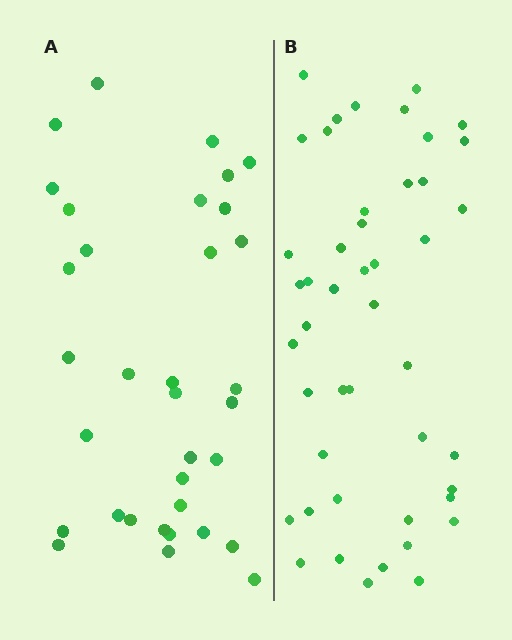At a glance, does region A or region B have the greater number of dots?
Region B (the right region) has more dots.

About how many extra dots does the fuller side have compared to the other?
Region B has roughly 12 or so more dots than region A.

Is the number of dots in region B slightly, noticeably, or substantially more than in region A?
Region B has noticeably more, but not dramatically so. The ratio is roughly 1.4 to 1.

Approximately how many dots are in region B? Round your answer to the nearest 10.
About 50 dots. (The exact count is 46, which rounds to 50.)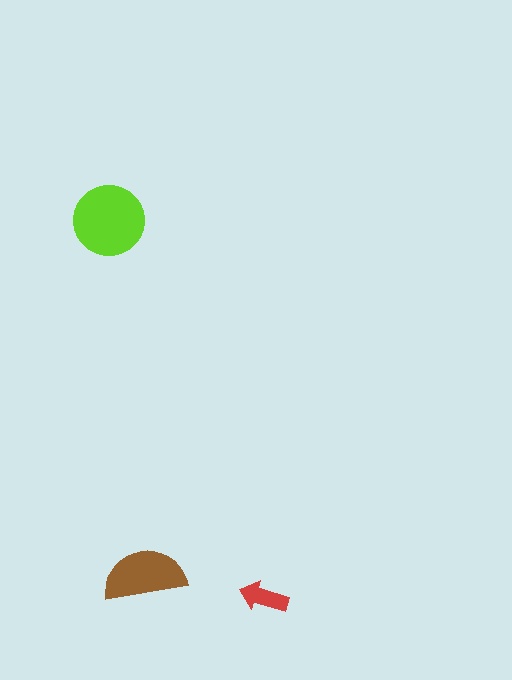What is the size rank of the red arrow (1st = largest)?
3rd.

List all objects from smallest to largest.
The red arrow, the brown semicircle, the lime circle.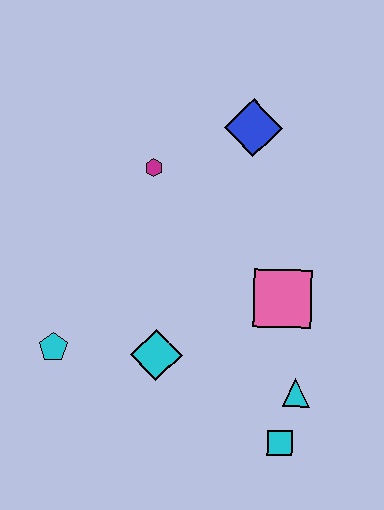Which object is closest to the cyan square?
The cyan triangle is closest to the cyan square.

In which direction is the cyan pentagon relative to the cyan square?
The cyan pentagon is to the left of the cyan square.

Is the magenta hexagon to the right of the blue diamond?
No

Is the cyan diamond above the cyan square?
Yes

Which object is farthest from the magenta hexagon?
The cyan square is farthest from the magenta hexagon.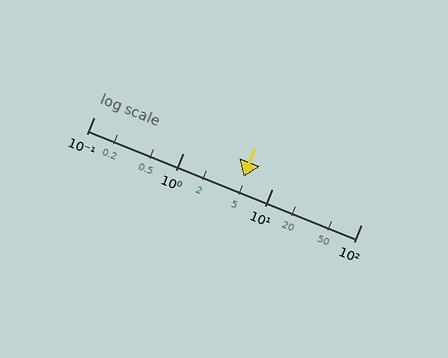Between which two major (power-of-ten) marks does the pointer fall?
The pointer is between 1 and 10.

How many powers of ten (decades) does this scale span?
The scale spans 3 decades, from 0.1 to 100.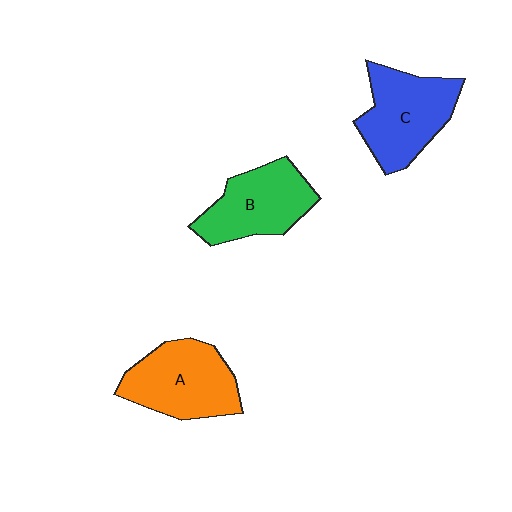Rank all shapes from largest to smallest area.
From largest to smallest: A (orange), C (blue), B (green).